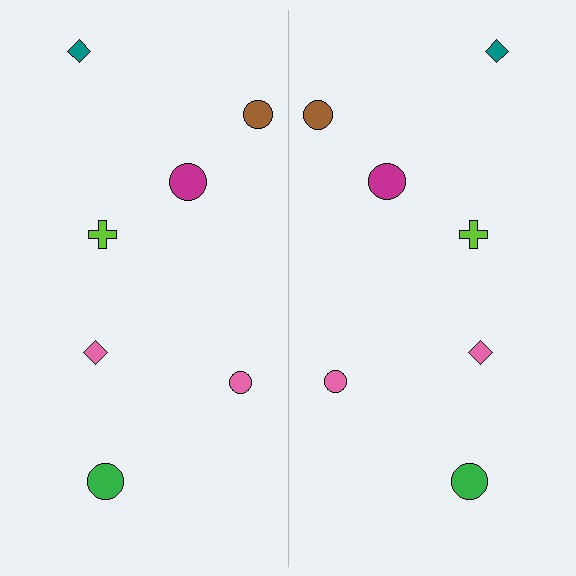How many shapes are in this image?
There are 14 shapes in this image.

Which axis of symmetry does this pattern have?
The pattern has a vertical axis of symmetry running through the center of the image.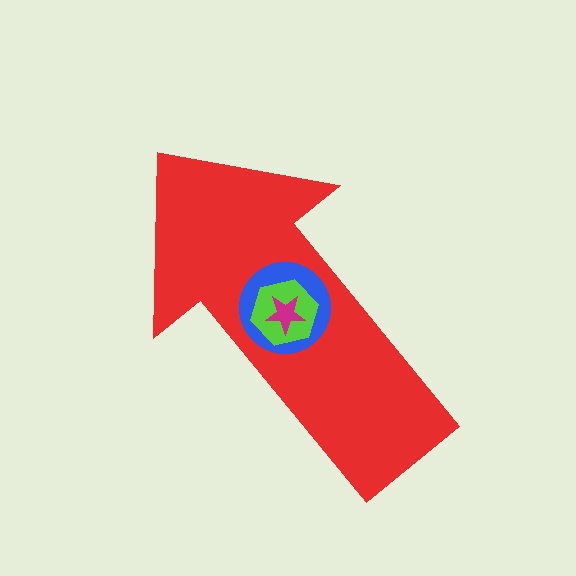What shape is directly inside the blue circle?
The lime hexagon.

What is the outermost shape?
The red arrow.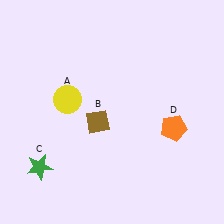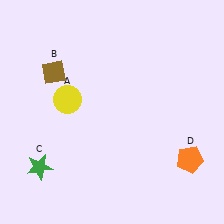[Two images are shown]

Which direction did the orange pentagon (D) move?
The orange pentagon (D) moved down.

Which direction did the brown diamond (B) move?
The brown diamond (B) moved up.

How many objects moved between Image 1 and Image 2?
2 objects moved between the two images.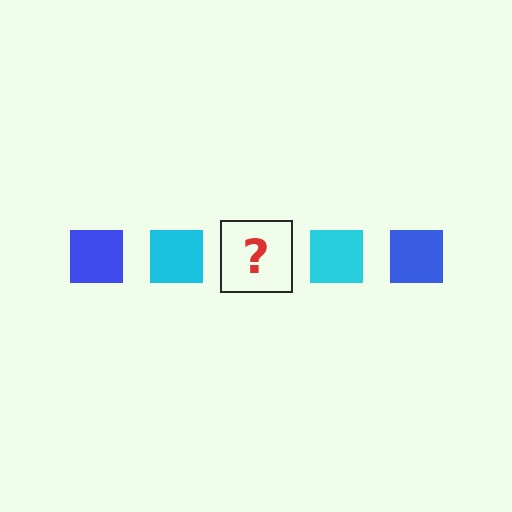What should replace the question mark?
The question mark should be replaced with a blue square.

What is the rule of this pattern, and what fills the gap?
The rule is that the pattern cycles through blue, cyan squares. The gap should be filled with a blue square.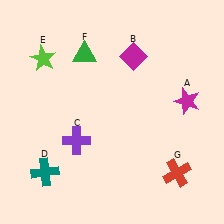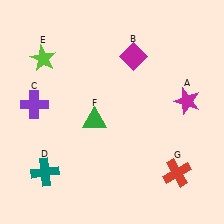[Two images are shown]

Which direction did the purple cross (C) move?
The purple cross (C) moved left.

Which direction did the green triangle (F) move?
The green triangle (F) moved down.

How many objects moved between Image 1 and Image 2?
2 objects moved between the two images.